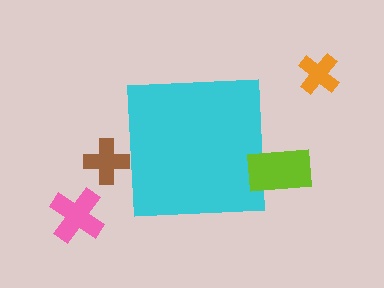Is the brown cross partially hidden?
Yes, the brown cross is partially hidden behind the cyan square.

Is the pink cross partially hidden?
No, the pink cross is fully visible.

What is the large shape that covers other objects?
A cyan square.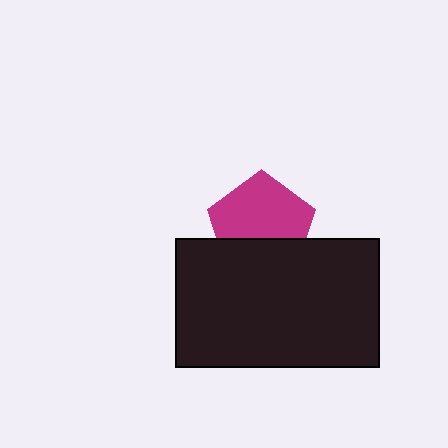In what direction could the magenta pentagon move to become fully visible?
The magenta pentagon could move up. That would shift it out from behind the black rectangle entirely.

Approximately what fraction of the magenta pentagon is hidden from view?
Roughly 36% of the magenta pentagon is hidden behind the black rectangle.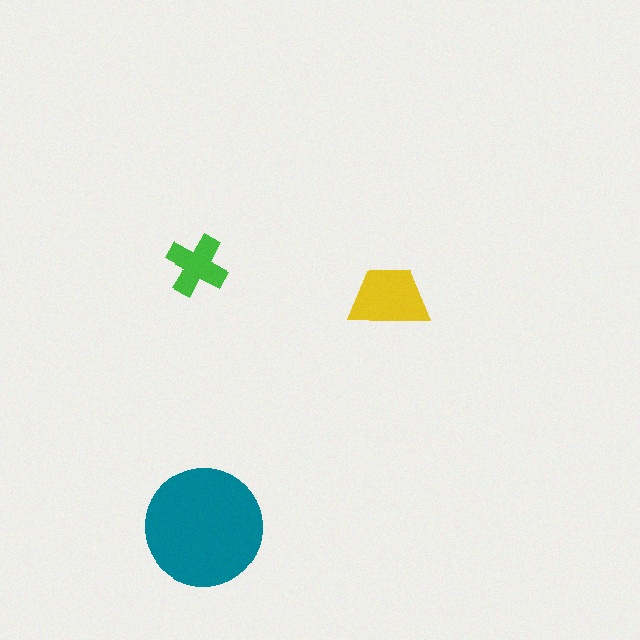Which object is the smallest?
The green cross.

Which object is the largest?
The teal circle.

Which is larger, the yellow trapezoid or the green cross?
The yellow trapezoid.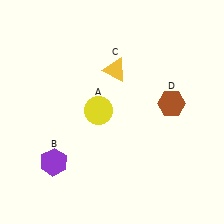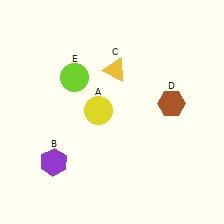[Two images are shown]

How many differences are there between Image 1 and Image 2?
There is 1 difference between the two images.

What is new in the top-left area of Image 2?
A lime circle (E) was added in the top-left area of Image 2.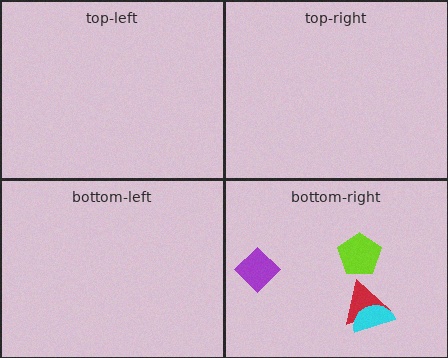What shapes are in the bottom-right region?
The red triangle, the cyan semicircle, the lime pentagon, the purple diamond.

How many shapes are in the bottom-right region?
4.